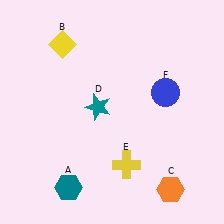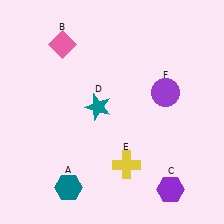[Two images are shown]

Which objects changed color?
B changed from yellow to pink. C changed from orange to purple. F changed from blue to purple.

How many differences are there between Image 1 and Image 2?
There are 3 differences between the two images.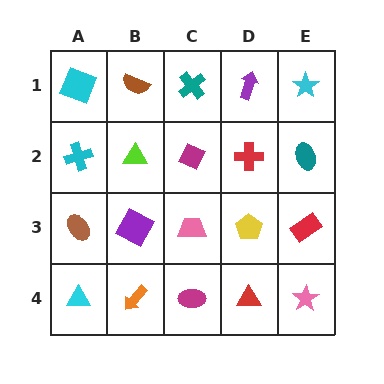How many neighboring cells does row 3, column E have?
3.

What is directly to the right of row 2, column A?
A lime triangle.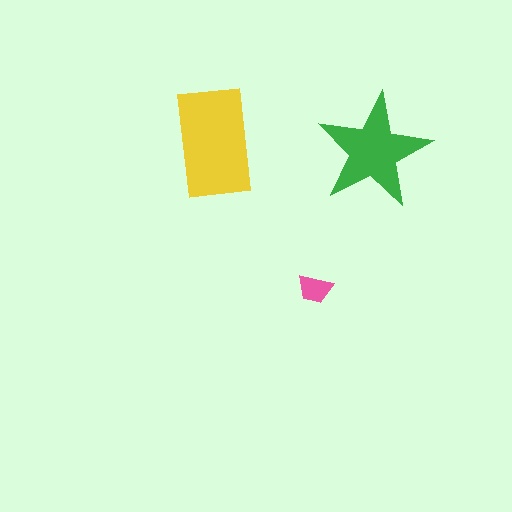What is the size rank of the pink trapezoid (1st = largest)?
3rd.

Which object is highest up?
The yellow rectangle is topmost.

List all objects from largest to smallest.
The yellow rectangle, the green star, the pink trapezoid.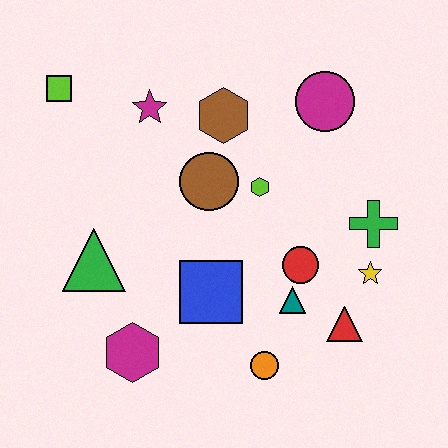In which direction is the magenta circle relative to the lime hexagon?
The magenta circle is above the lime hexagon.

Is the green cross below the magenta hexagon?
No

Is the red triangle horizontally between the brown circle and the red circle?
No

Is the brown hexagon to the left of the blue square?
No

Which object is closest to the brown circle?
The lime hexagon is closest to the brown circle.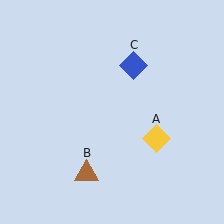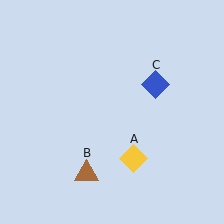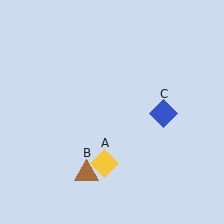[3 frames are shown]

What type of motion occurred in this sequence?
The yellow diamond (object A), blue diamond (object C) rotated clockwise around the center of the scene.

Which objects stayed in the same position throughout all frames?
Brown triangle (object B) remained stationary.